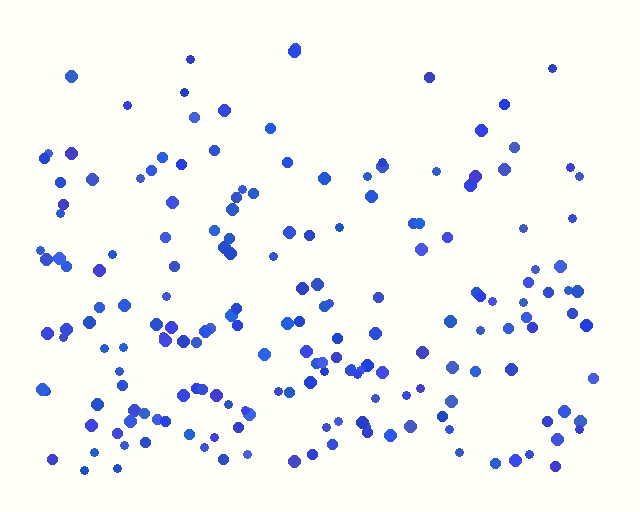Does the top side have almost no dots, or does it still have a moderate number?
Still a moderate number, just noticeably fewer than the bottom.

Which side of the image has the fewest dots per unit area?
The top.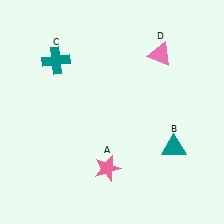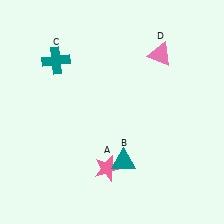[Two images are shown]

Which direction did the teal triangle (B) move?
The teal triangle (B) moved left.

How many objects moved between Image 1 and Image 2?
1 object moved between the two images.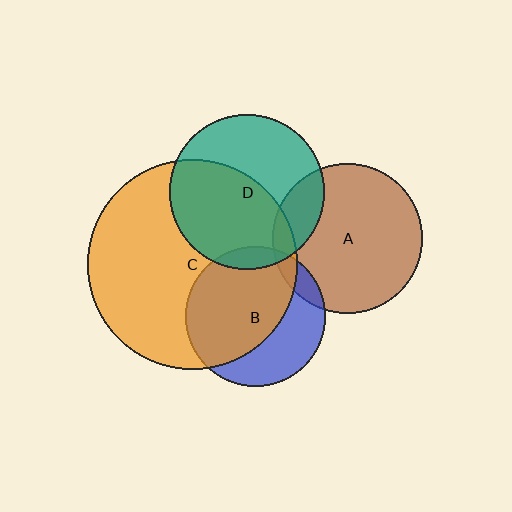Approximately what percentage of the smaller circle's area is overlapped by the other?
Approximately 65%.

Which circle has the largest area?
Circle C (orange).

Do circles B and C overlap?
Yes.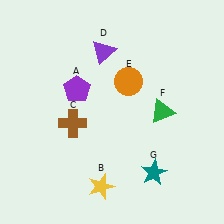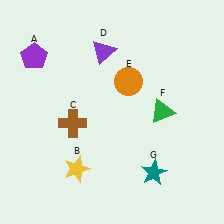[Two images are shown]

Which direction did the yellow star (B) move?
The yellow star (B) moved left.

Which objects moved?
The objects that moved are: the purple pentagon (A), the yellow star (B).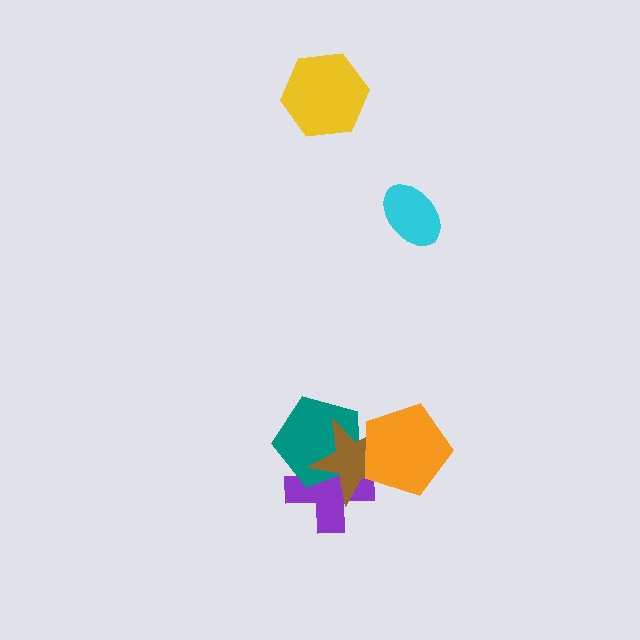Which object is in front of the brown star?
The orange pentagon is in front of the brown star.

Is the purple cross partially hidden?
Yes, it is partially covered by another shape.